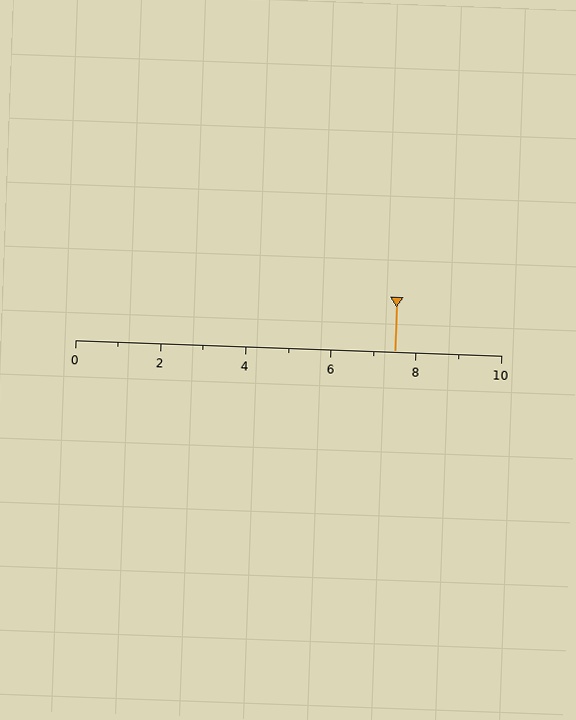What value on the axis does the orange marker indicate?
The marker indicates approximately 7.5.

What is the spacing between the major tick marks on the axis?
The major ticks are spaced 2 apart.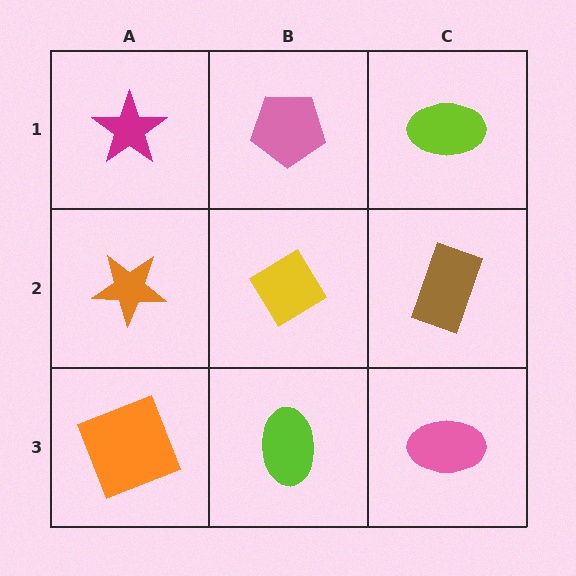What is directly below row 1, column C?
A brown rectangle.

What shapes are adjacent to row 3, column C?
A brown rectangle (row 2, column C), a lime ellipse (row 3, column B).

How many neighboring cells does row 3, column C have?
2.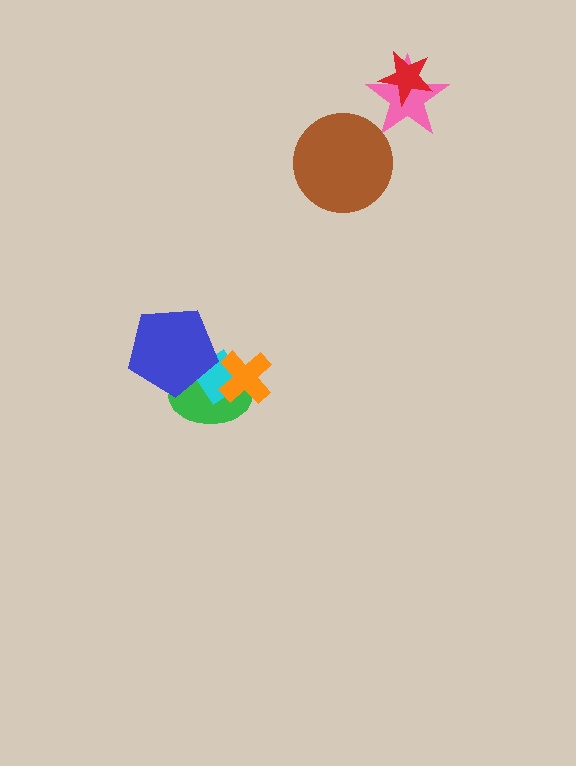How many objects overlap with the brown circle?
0 objects overlap with the brown circle.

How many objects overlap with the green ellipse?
3 objects overlap with the green ellipse.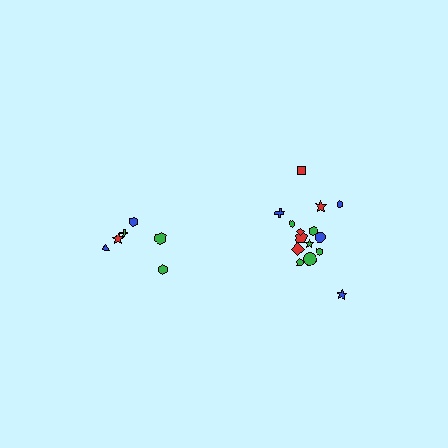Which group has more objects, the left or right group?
The right group.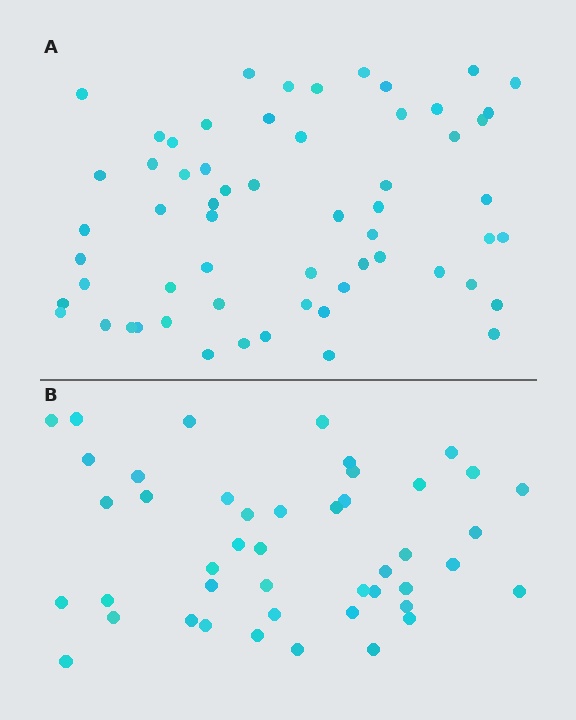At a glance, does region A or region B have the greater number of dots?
Region A (the top region) has more dots.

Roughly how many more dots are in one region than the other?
Region A has approximately 15 more dots than region B.